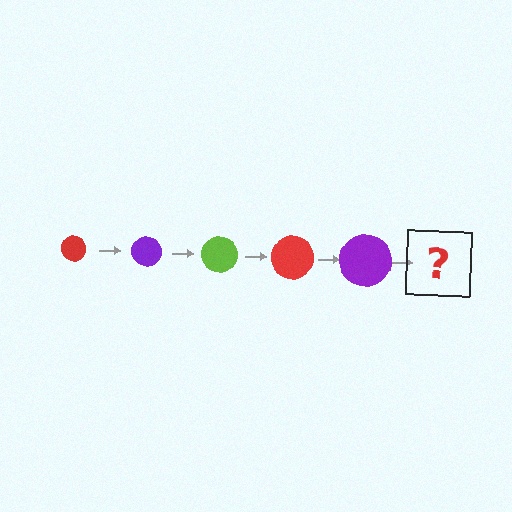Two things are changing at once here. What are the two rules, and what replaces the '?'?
The two rules are that the circle grows larger each step and the color cycles through red, purple, and lime. The '?' should be a lime circle, larger than the previous one.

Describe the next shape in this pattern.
It should be a lime circle, larger than the previous one.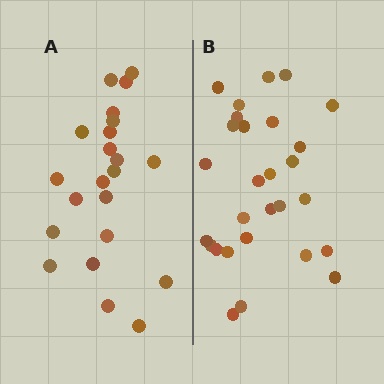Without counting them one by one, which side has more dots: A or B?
Region B (the right region) has more dots.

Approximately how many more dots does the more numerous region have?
Region B has about 6 more dots than region A.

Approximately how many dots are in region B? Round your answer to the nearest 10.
About 30 dots. (The exact count is 28, which rounds to 30.)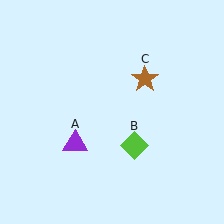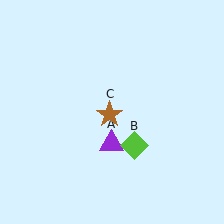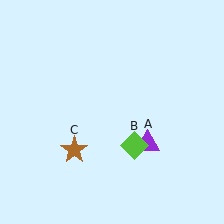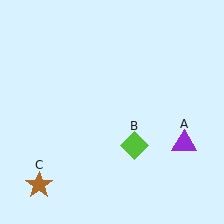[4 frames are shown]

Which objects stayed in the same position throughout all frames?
Lime diamond (object B) remained stationary.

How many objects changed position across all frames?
2 objects changed position: purple triangle (object A), brown star (object C).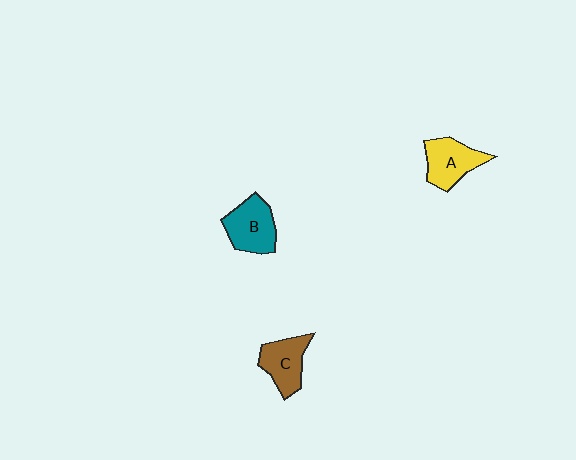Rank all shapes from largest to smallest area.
From largest to smallest: B (teal), A (yellow), C (brown).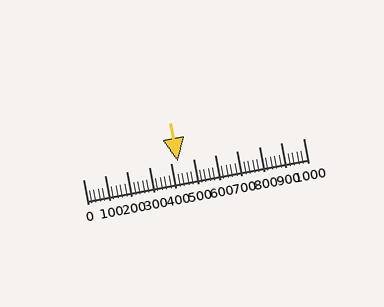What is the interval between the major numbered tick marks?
The major tick marks are spaced 100 units apart.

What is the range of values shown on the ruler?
The ruler shows values from 0 to 1000.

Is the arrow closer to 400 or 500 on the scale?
The arrow is closer to 400.